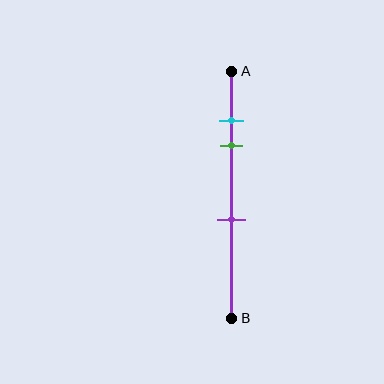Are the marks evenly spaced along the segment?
No, the marks are not evenly spaced.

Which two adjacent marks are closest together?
The cyan and green marks are the closest adjacent pair.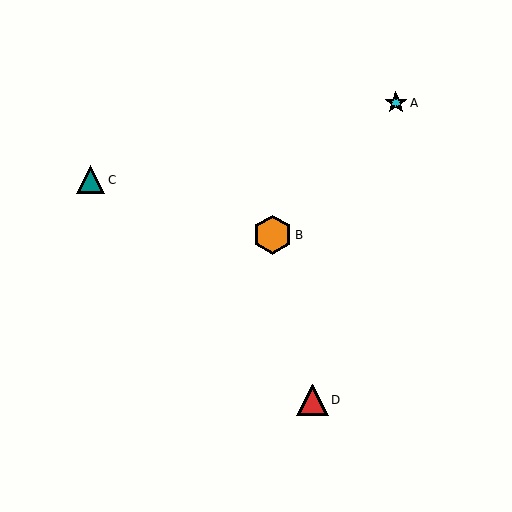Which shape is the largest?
The orange hexagon (labeled B) is the largest.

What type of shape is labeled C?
Shape C is a teal triangle.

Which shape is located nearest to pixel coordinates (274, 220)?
The orange hexagon (labeled B) at (272, 235) is nearest to that location.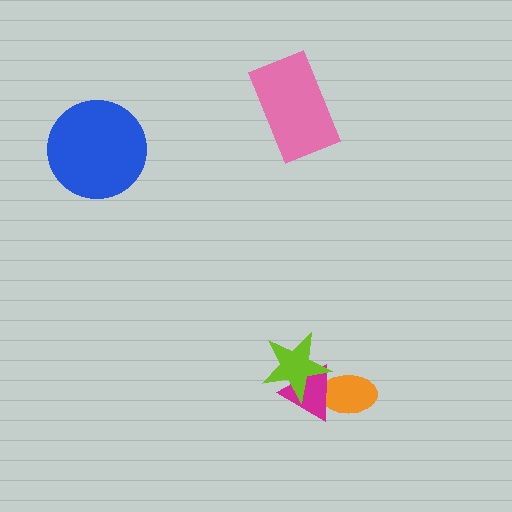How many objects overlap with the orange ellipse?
1 object overlaps with the orange ellipse.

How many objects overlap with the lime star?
1 object overlaps with the lime star.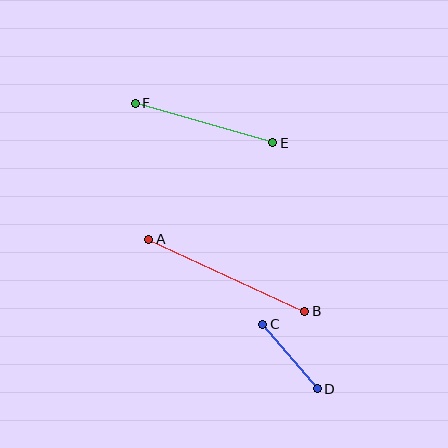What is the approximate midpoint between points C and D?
The midpoint is at approximately (290, 357) pixels.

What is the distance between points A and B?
The distance is approximately 172 pixels.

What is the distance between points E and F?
The distance is approximately 143 pixels.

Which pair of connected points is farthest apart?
Points A and B are farthest apart.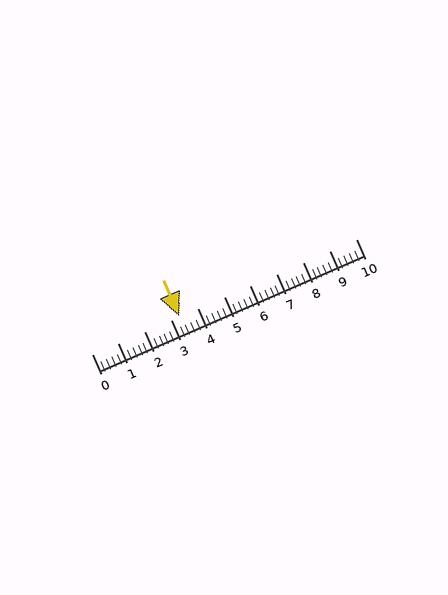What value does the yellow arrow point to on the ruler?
The yellow arrow points to approximately 3.3.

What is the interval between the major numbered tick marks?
The major tick marks are spaced 1 units apart.